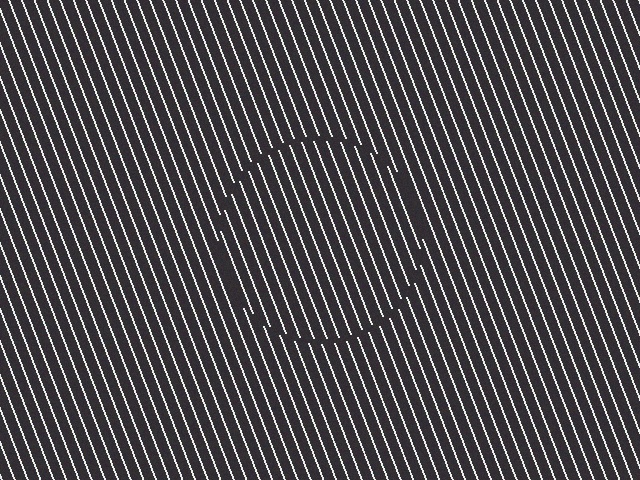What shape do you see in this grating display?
An illusory circle. The interior of the shape contains the same grating, shifted by half a period — the contour is defined by the phase discontinuity where line-ends from the inner and outer gratings abut.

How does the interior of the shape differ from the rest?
The interior of the shape contains the same grating, shifted by half a period — the contour is defined by the phase discontinuity where line-ends from the inner and outer gratings abut.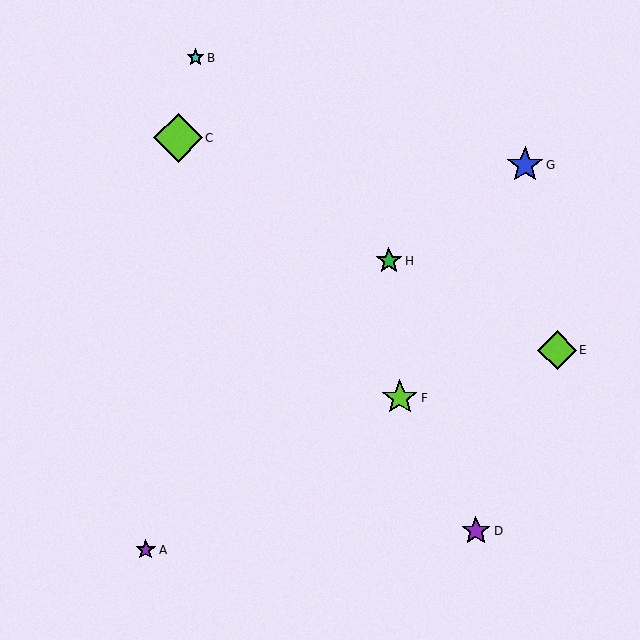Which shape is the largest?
The lime diamond (labeled C) is the largest.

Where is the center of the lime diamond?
The center of the lime diamond is at (178, 138).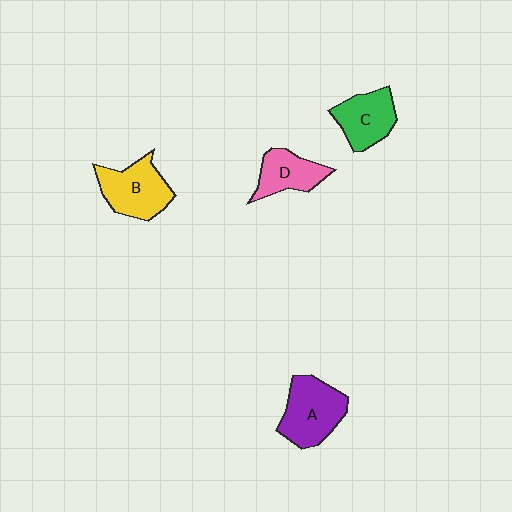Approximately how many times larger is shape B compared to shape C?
Approximately 1.2 times.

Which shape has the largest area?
Shape A (purple).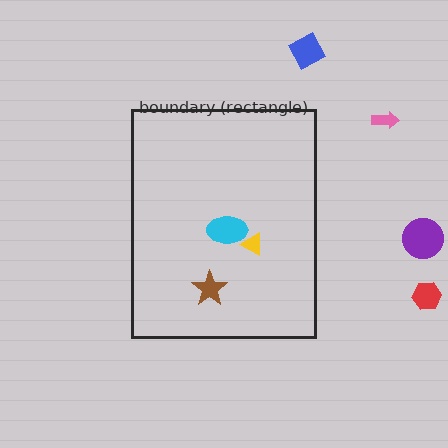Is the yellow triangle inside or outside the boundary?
Inside.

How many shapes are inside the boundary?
3 inside, 4 outside.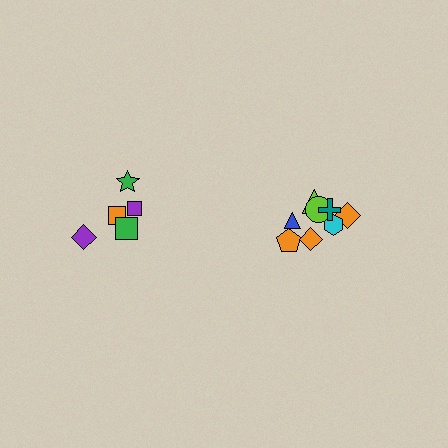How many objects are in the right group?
There are 8 objects.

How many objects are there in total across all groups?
There are 13 objects.